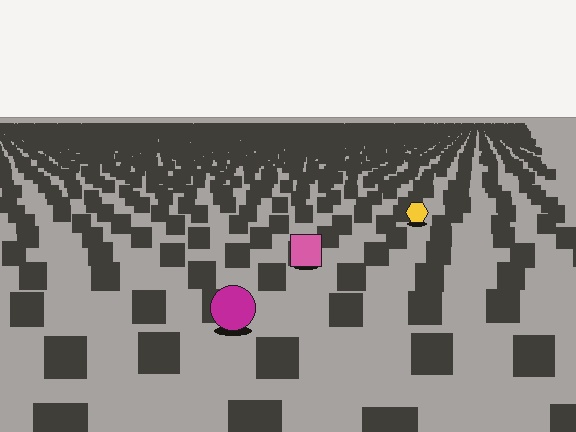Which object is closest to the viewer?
The magenta circle is closest. The texture marks near it are larger and more spread out.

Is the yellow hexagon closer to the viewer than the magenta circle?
No. The magenta circle is closer — you can tell from the texture gradient: the ground texture is coarser near it.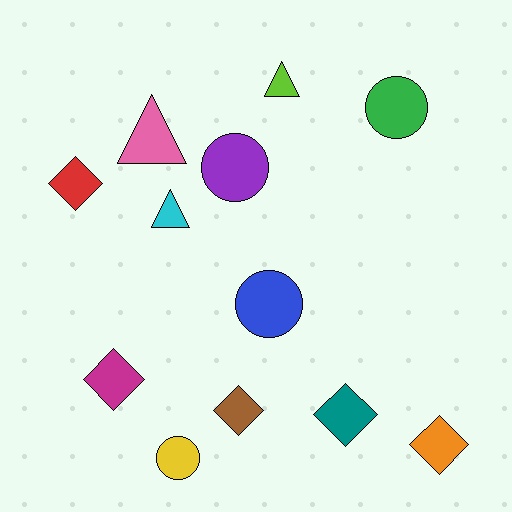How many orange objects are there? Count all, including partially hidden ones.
There is 1 orange object.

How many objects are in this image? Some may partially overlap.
There are 12 objects.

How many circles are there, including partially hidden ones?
There are 4 circles.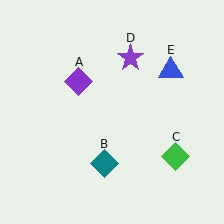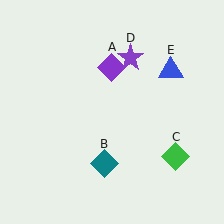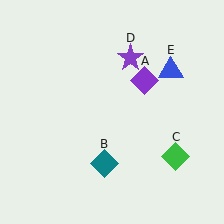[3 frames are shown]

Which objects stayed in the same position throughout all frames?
Teal diamond (object B) and green diamond (object C) and purple star (object D) and blue triangle (object E) remained stationary.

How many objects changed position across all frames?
1 object changed position: purple diamond (object A).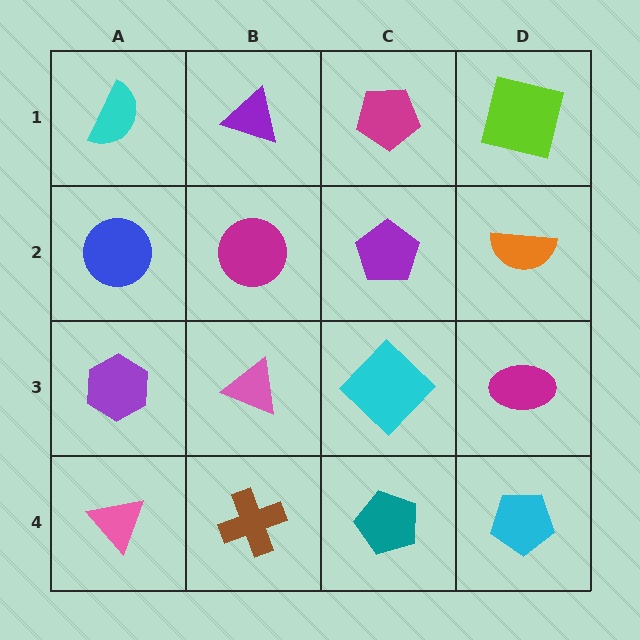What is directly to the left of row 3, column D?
A cyan diamond.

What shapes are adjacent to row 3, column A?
A blue circle (row 2, column A), a pink triangle (row 4, column A), a pink triangle (row 3, column B).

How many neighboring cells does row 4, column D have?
2.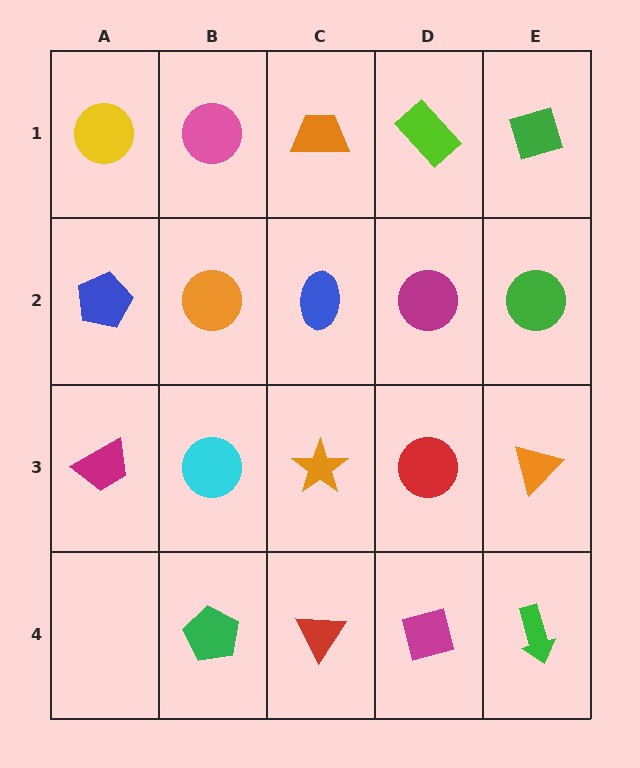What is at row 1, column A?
A yellow circle.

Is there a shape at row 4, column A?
No, that cell is empty.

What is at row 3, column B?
A cyan circle.